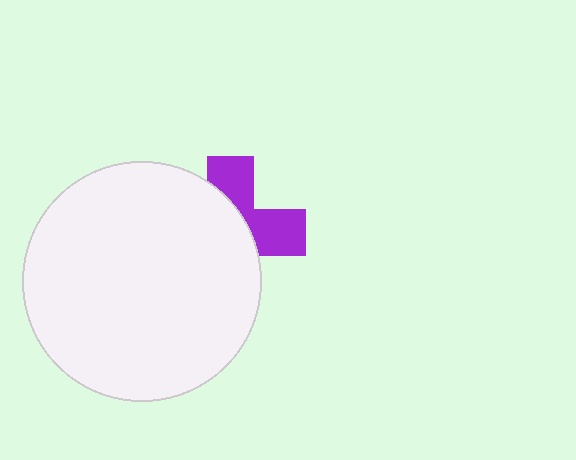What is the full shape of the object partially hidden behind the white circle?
The partially hidden object is a purple cross.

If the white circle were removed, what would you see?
You would see the complete purple cross.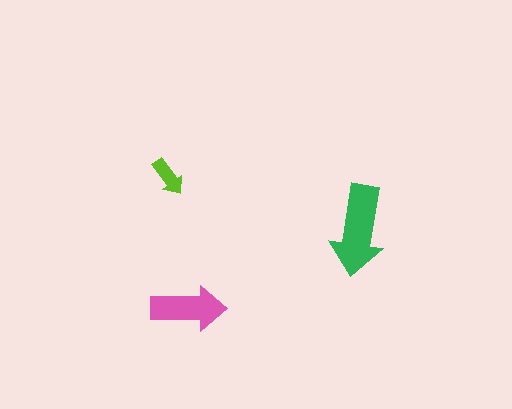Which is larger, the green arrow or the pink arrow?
The green one.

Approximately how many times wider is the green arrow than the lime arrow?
About 2.5 times wider.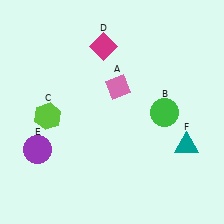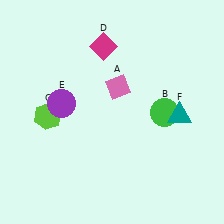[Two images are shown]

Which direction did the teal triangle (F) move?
The teal triangle (F) moved up.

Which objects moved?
The objects that moved are: the purple circle (E), the teal triangle (F).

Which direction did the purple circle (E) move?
The purple circle (E) moved up.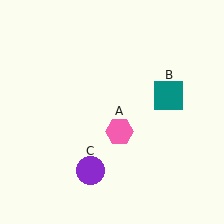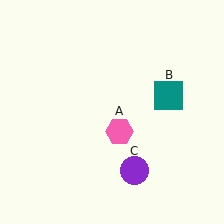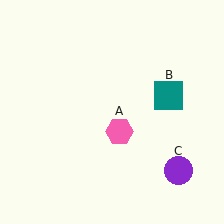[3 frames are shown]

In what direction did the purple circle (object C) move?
The purple circle (object C) moved right.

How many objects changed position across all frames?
1 object changed position: purple circle (object C).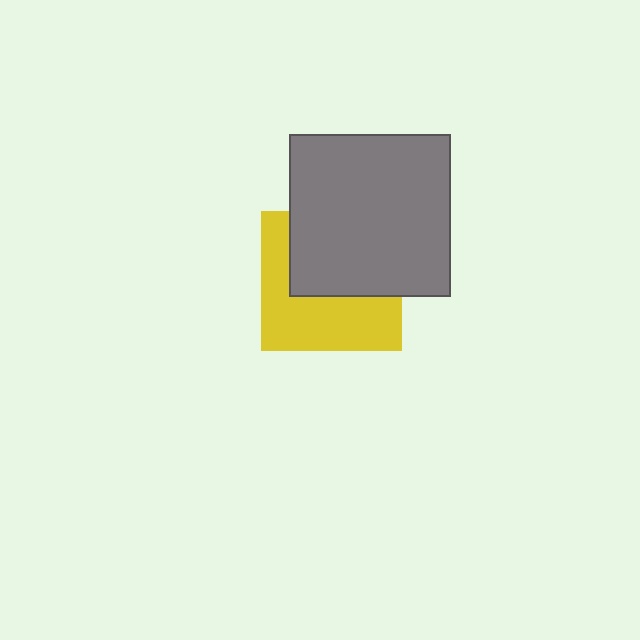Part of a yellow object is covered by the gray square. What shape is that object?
It is a square.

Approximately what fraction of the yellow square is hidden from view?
Roughly 49% of the yellow square is hidden behind the gray square.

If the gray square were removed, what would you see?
You would see the complete yellow square.